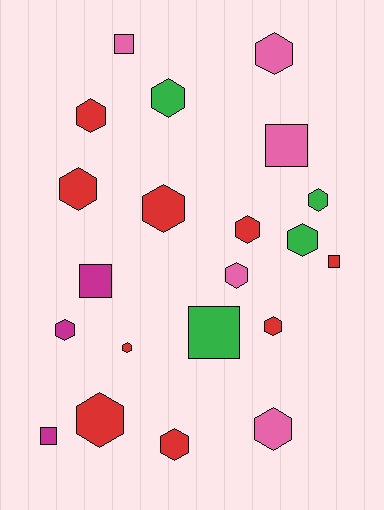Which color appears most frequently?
Red, with 9 objects.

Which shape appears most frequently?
Hexagon, with 15 objects.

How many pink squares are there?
There are 2 pink squares.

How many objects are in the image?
There are 21 objects.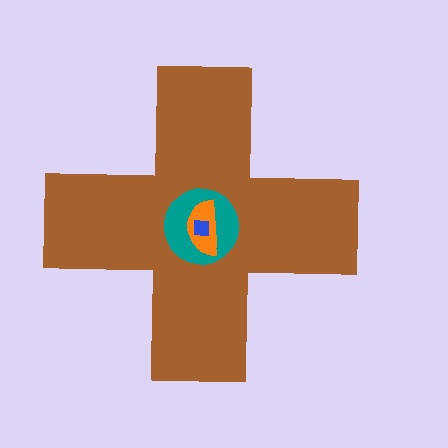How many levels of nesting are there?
4.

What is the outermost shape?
The brown cross.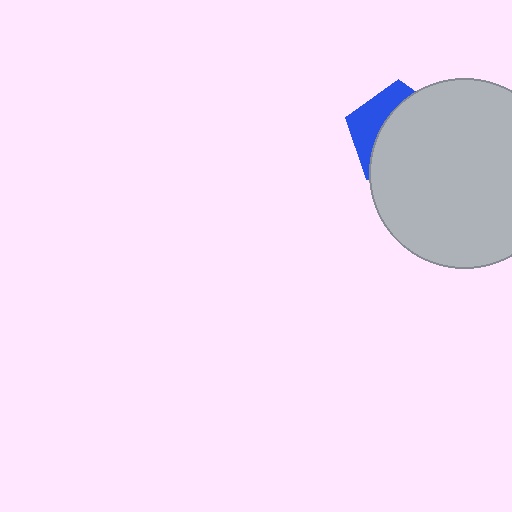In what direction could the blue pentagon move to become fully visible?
The blue pentagon could move left. That would shift it out from behind the light gray circle entirely.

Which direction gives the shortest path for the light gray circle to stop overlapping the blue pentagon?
Moving right gives the shortest separation.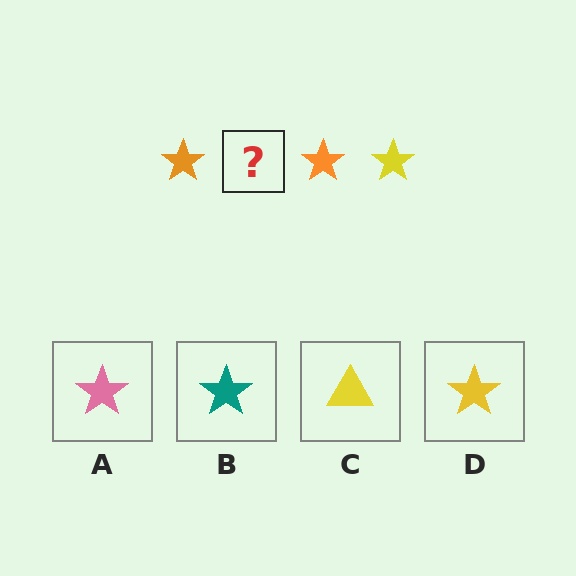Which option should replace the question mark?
Option D.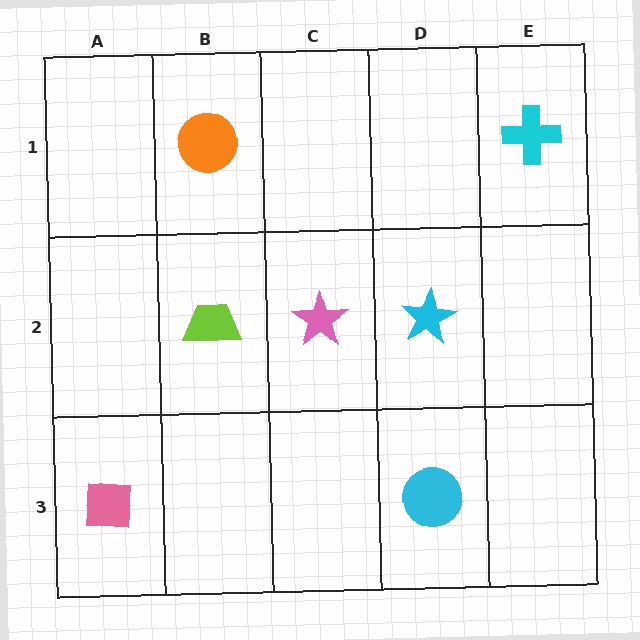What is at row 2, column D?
A cyan star.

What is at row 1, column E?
A cyan cross.